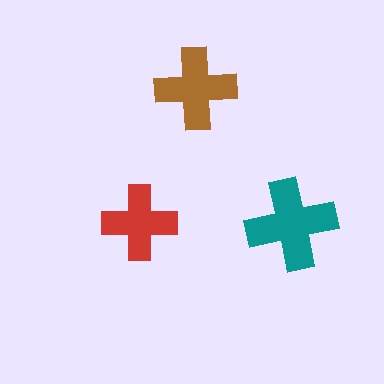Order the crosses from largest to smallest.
the teal one, the brown one, the red one.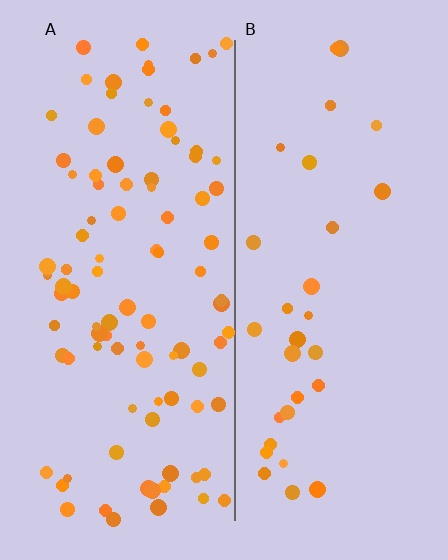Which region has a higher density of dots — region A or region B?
A (the left).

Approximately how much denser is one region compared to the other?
Approximately 3.0× — region A over region B.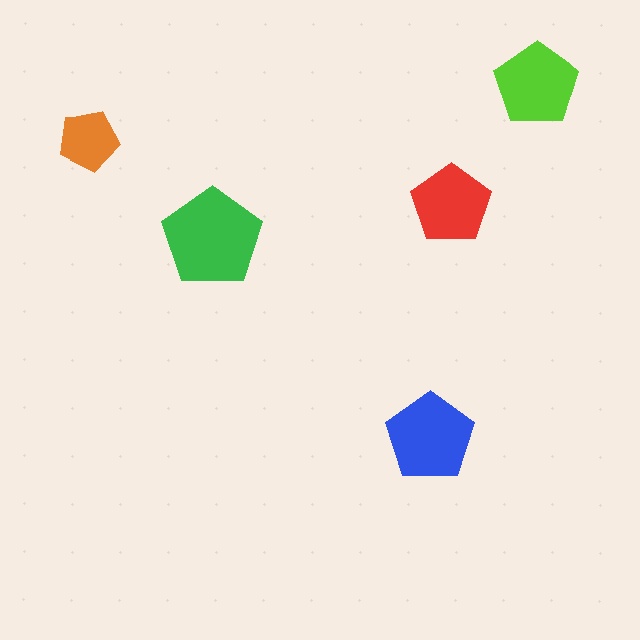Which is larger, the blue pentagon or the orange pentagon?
The blue one.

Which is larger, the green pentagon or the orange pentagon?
The green one.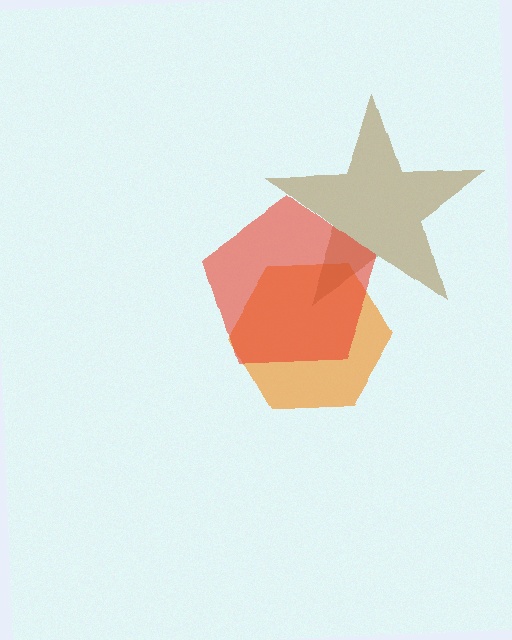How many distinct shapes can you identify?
There are 3 distinct shapes: an orange hexagon, a brown star, a red pentagon.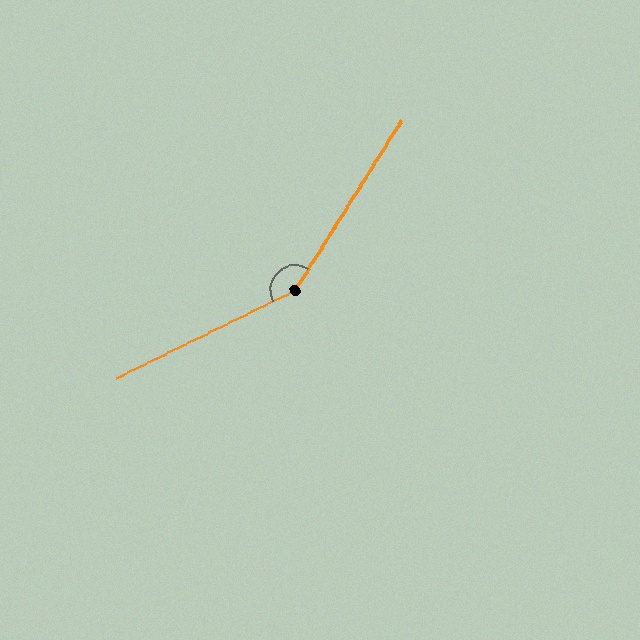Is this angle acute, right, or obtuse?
It is obtuse.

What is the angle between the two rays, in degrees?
Approximately 148 degrees.